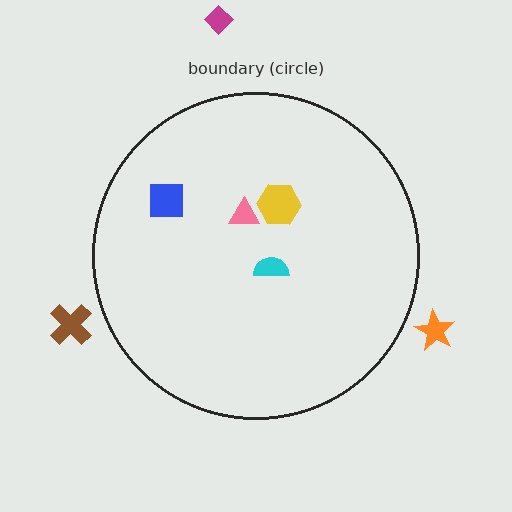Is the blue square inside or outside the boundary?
Inside.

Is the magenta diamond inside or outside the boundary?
Outside.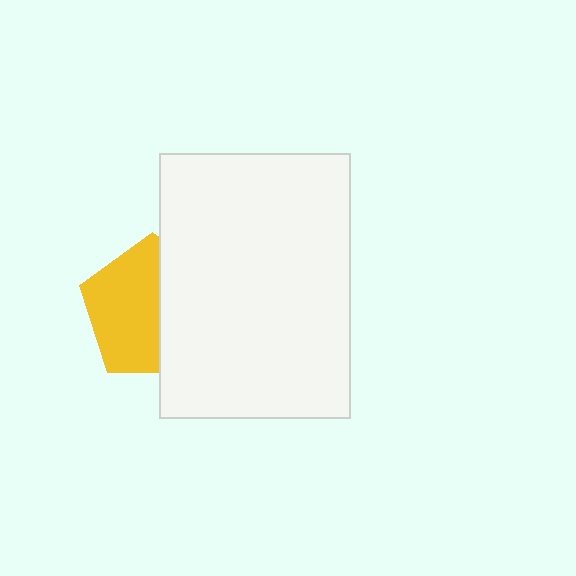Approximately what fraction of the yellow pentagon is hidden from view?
Roughly 44% of the yellow pentagon is hidden behind the white rectangle.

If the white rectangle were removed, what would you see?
You would see the complete yellow pentagon.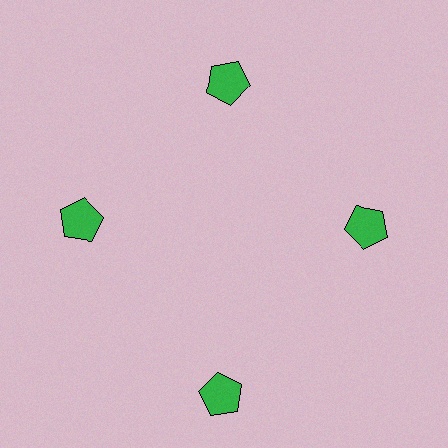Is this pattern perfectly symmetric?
No. The 4 green pentagons are arranged in a ring, but one element near the 6 o'clock position is pushed outward from the center, breaking the 4-fold rotational symmetry.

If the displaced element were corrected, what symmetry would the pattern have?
It would have 4-fold rotational symmetry — the pattern would map onto itself every 90 degrees.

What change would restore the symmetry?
The symmetry would be restored by moving it inward, back onto the ring so that all 4 pentagons sit at equal angles and equal distance from the center.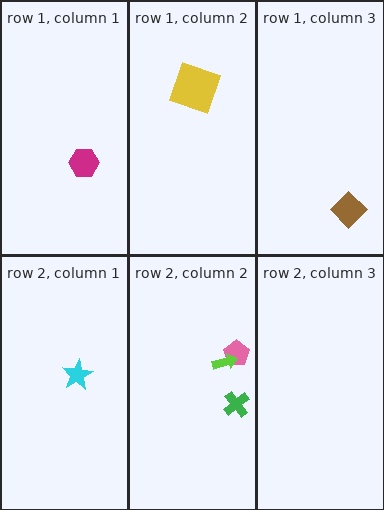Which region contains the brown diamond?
The row 1, column 3 region.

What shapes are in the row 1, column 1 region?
The magenta hexagon.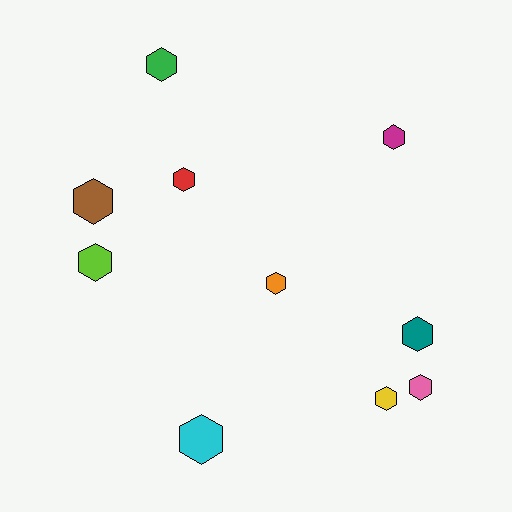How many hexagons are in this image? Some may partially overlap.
There are 10 hexagons.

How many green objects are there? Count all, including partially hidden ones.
There is 1 green object.